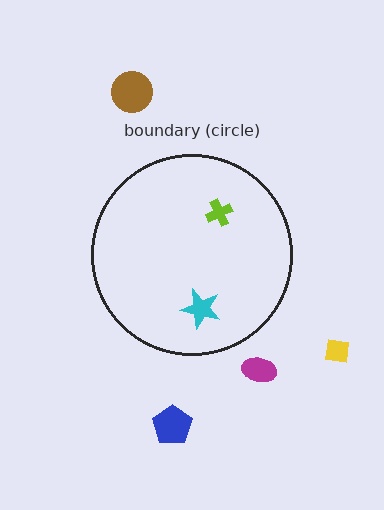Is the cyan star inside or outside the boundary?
Inside.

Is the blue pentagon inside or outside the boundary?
Outside.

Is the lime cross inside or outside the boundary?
Inside.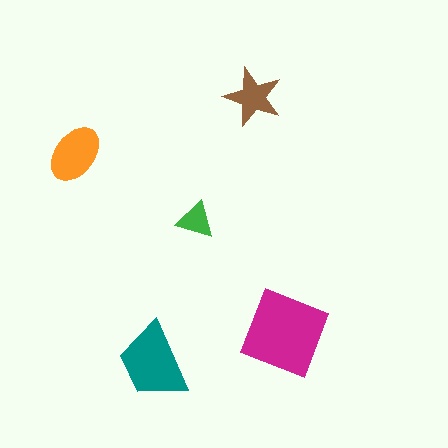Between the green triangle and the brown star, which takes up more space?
The brown star.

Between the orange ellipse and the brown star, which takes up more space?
The orange ellipse.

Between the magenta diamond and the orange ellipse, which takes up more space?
The magenta diamond.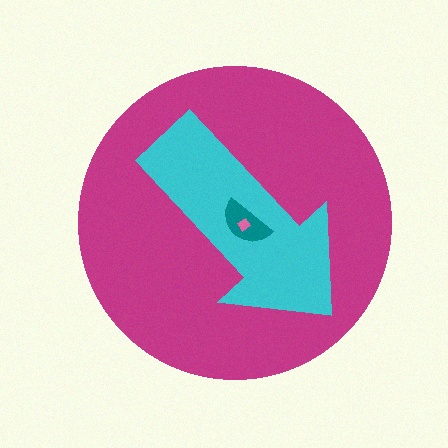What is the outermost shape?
The magenta circle.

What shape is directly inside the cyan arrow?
The teal semicircle.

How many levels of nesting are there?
4.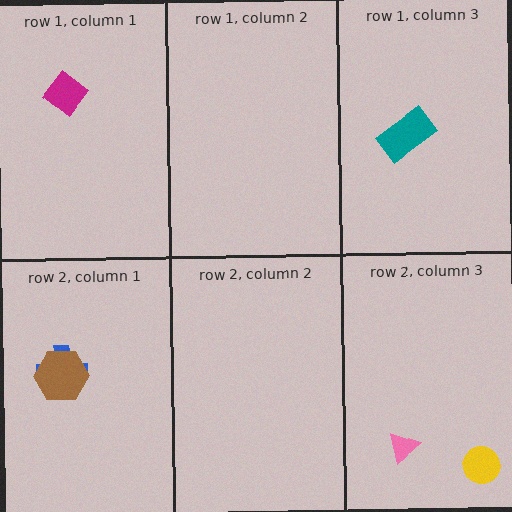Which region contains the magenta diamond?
The row 1, column 1 region.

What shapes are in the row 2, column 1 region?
The blue cross, the brown hexagon.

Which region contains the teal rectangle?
The row 1, column 3 region.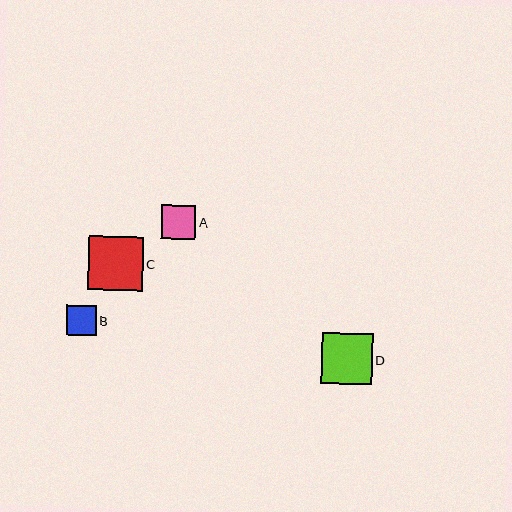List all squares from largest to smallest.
From largest to smallest: C, D, A, B.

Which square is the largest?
Square C is the largest with a size of approximately 55 pixels.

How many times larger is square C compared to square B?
Square C is approximately 1.8 times the size of square B.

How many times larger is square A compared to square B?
Square A is approximately 1.1 times the size of square B.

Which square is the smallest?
Square B is the smallest with a size of approximately 30 pixels.